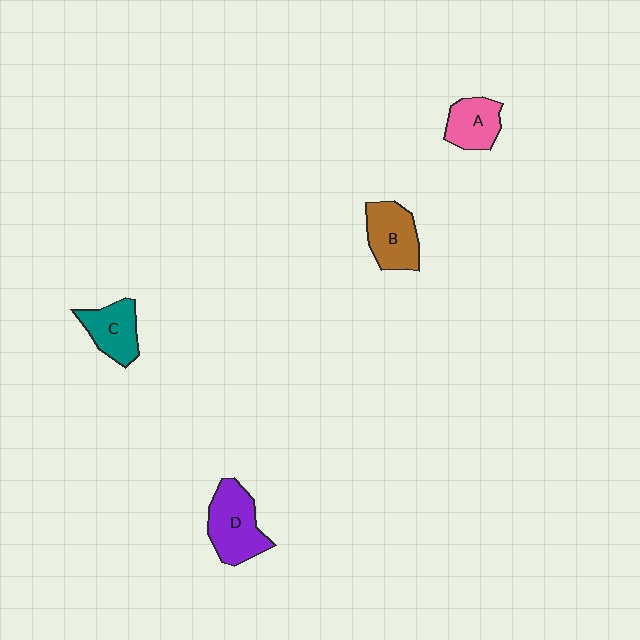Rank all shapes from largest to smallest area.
From largest to smallest: D (purple), B (brown), C (teal), A (pink).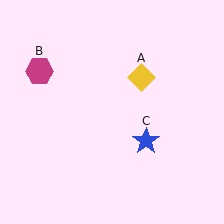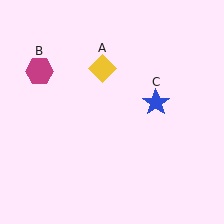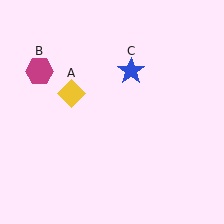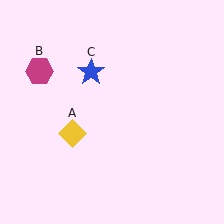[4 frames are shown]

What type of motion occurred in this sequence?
The yellow diamond (object A), blue star (object C) rotated counterclockwise around the center of the scene.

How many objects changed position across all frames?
2 objects changed position: yellow diamond (object A), blue star (object C).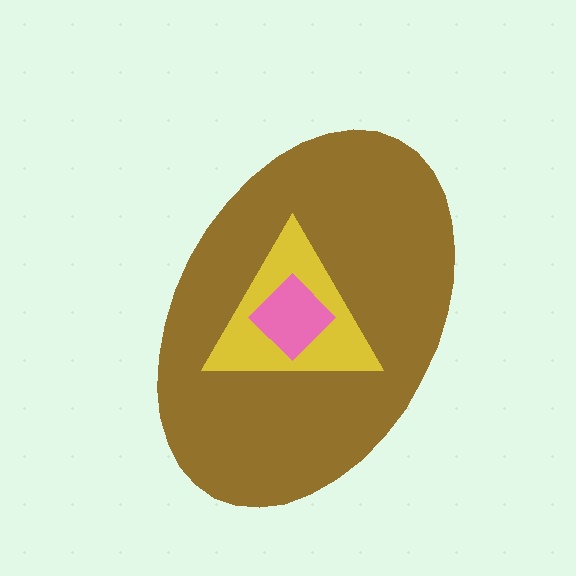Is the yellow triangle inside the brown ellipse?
Yes.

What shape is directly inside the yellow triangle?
The pink diamond.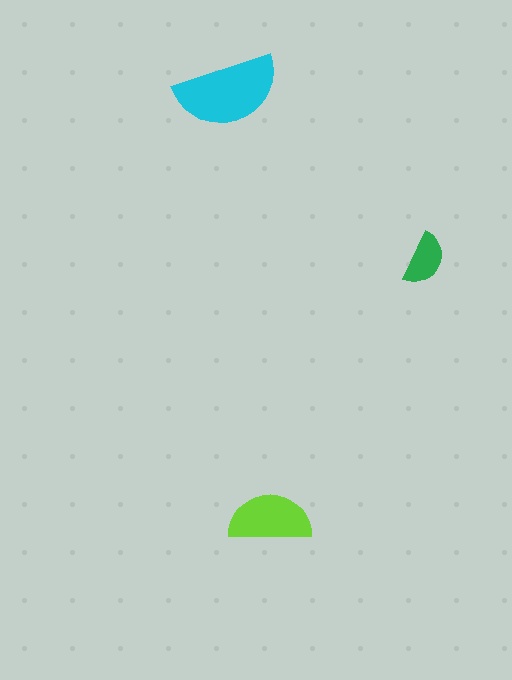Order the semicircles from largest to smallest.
the cyan one, the lime one, the green one.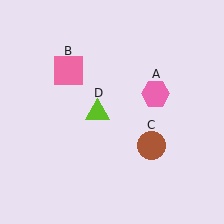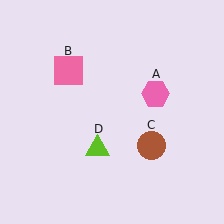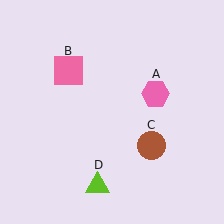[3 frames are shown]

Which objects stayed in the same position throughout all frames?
Pink hexagon (object A) and pink square (object B) and brown circle (object C) remained stationary.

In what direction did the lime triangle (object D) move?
The lime triangle (object D) moved down.